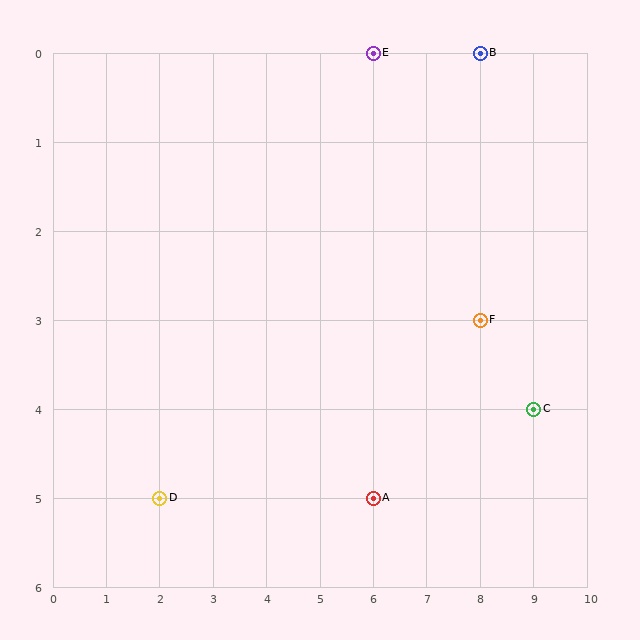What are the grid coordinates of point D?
Point D is at grid coordinates (2, 5).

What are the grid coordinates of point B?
Point B is at grid coordinates (8, 0).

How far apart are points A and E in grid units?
Points A and E are 5 rows apart.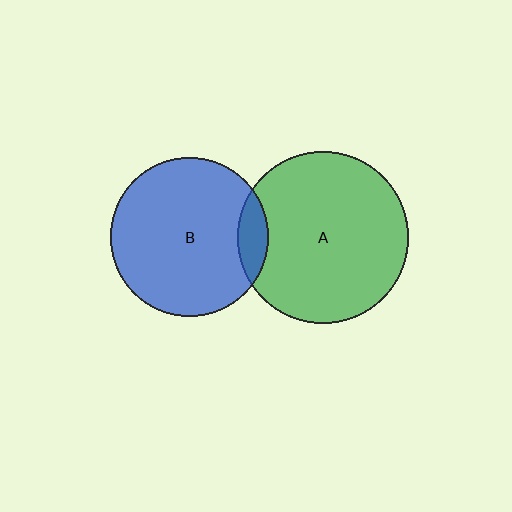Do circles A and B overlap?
Yes.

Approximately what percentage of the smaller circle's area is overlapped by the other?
Approximately 10%.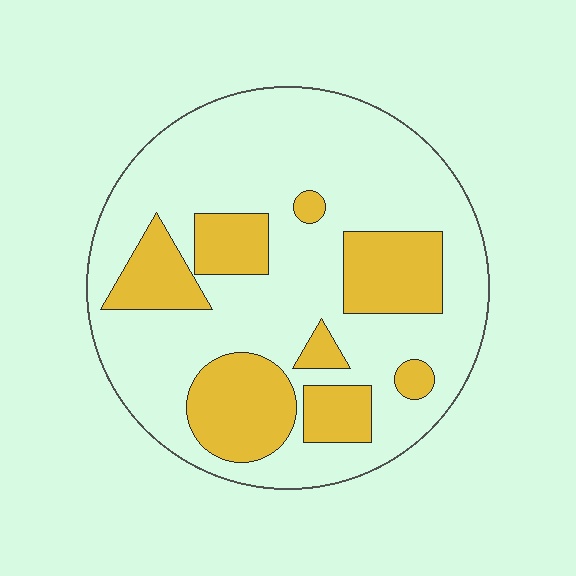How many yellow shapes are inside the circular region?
8.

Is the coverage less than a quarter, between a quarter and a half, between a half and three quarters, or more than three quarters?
Between a quarter and a half.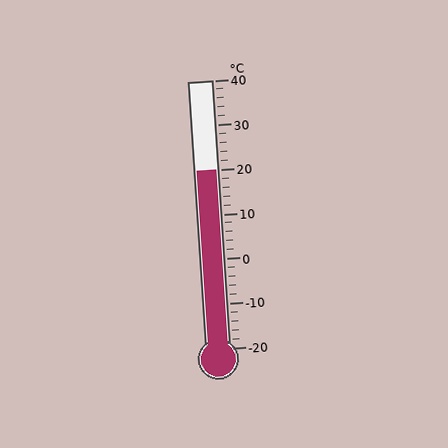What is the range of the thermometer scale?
The thermometer scale ranges from -20°C to 40°C.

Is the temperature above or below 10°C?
The temperature is above 10°C.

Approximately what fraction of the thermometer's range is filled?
The thermometer is filled to approximately 65% of its range.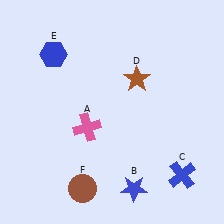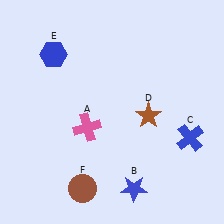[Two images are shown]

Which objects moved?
The objects that moved are: the blue cross (C), the brown star (D).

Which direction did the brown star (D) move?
The brown star (D) moved down.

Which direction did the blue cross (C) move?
The blue cross (C) moved up.